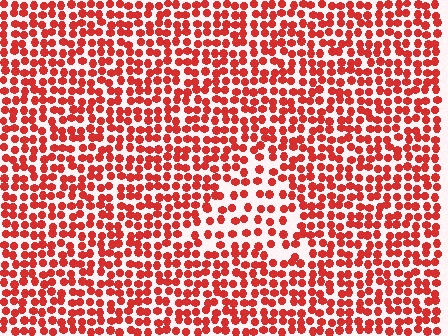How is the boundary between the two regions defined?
The boundary is defined by a change in element density (approximately 1.7x ratio). All elements are the same color, size, and shape.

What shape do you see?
I see a triangle.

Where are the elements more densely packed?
The elements are more densely packed outside the triangle boundary.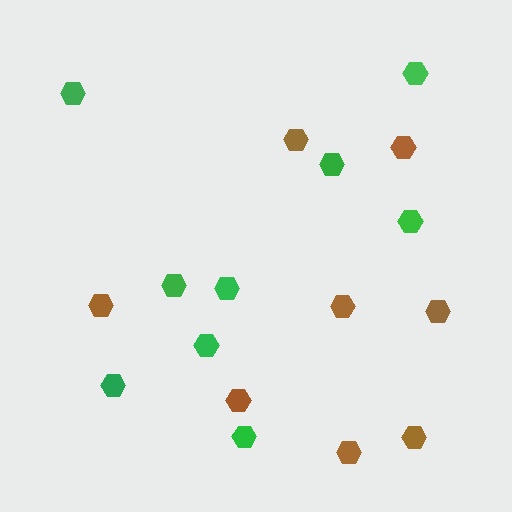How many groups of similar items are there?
There are 2 groups: one group of brown hexagons (8) and one group of green hexagons (9).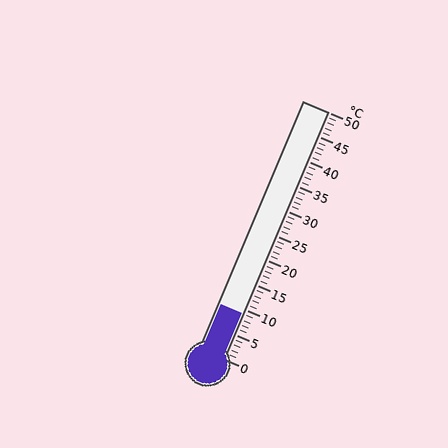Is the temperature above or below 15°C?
The temperature is below 15°C.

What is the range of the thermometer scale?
The thermometer scale ranges from 0°C to 50°C.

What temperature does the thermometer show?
The thermometer shows approximately 9°C.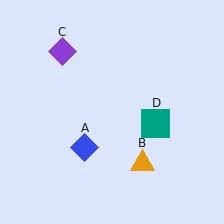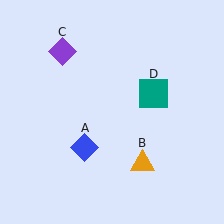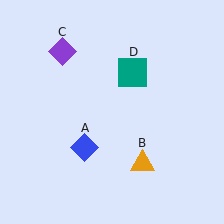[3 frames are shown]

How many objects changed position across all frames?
1 object changed position: teal square (object D).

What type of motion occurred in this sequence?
The teal square (object D) rotated counterclockwise around the center of the scene.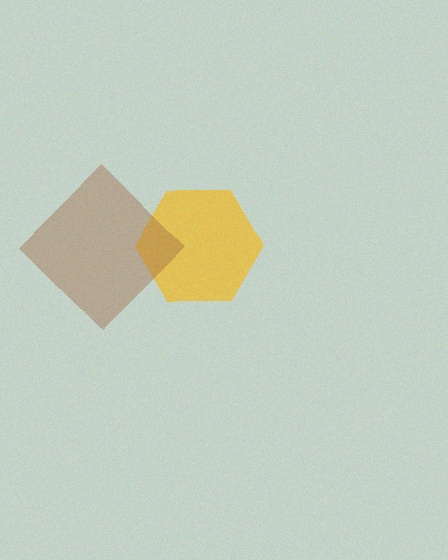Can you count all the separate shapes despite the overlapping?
Yes, there are 2 separate shapes.